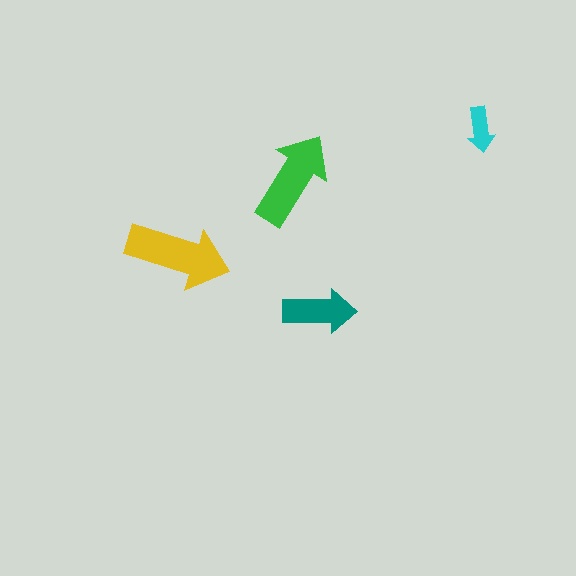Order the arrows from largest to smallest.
the yellow one, the green one, the teal one, the cyan one.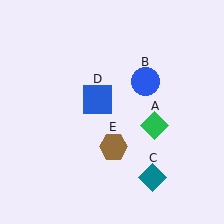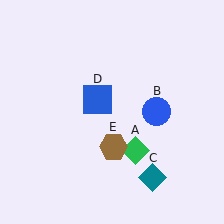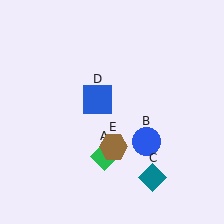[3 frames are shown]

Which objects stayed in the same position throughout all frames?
Teal diamond (object C) and blue square (object D) and brown hexagon (object E) remained stationary.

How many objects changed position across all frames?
2 objects changed position: green diamond (object A), blue circle (object B).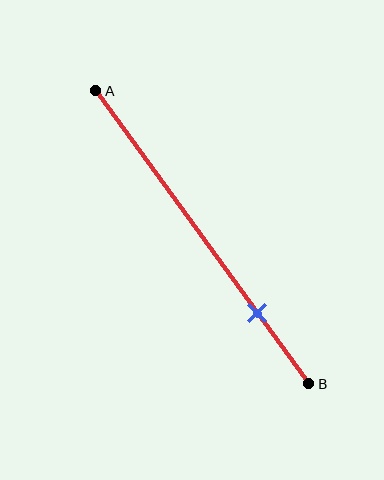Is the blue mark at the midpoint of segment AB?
No, the mark is at about 75% from A, not at the 50% midpoint.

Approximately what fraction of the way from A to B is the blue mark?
The blue mark is approximately 75% of the way from A to B.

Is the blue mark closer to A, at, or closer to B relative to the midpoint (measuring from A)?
The blue mark is closer to point B than the midpoint of segment AB.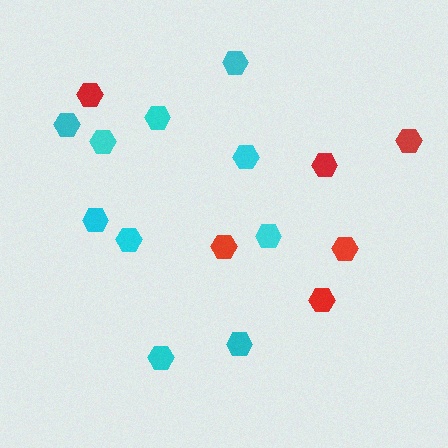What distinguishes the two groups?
There are 2 groups: one group of red hexagons (6) and one group of cyan hexagons (10).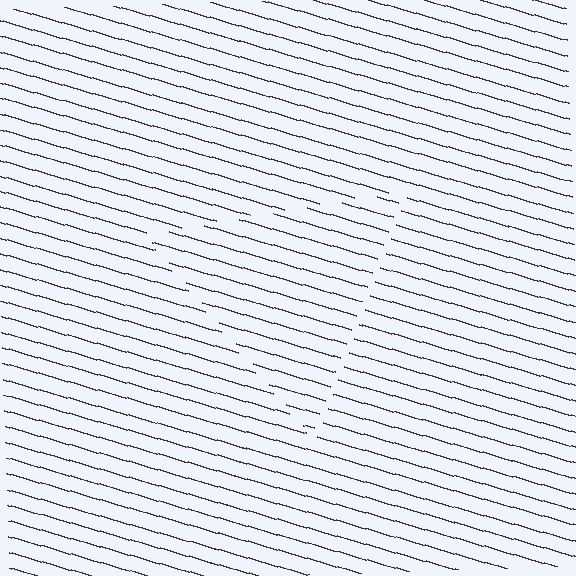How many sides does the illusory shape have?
3 sides — the line-ends trace a triangle.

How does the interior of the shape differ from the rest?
The interior of the shape contains the same grating, shifted by half a period — the contour is defined by the phase discontinuity where line-ends from the inner and outer gratings abut.